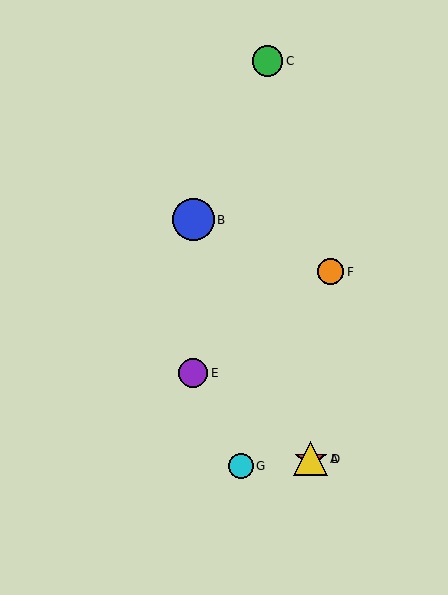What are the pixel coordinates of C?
Object C is at (268, 61).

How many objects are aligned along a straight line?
3 objects (A, B, D) are aligned along a straight line.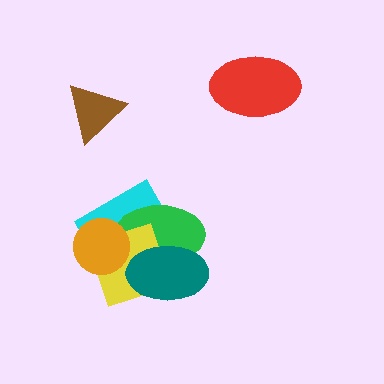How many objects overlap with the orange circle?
3 objects overlap with the orange circle.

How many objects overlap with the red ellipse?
0 objects overlap with the red ellipse.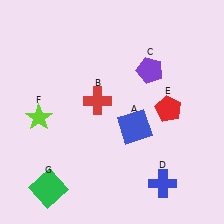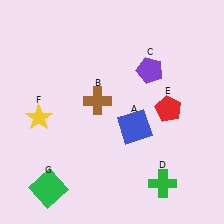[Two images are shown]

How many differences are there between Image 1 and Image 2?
There are 3 differences between the two images.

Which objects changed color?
B changed from red to brown. D changed from blue to green. F changed from lime to yellow.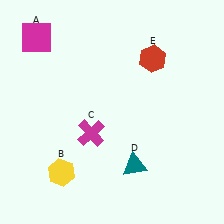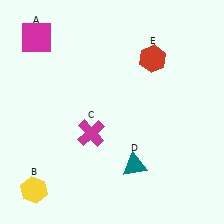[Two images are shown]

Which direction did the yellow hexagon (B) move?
The yellow hexagon (B) moved left.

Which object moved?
The yellow hexagon (B) moved left.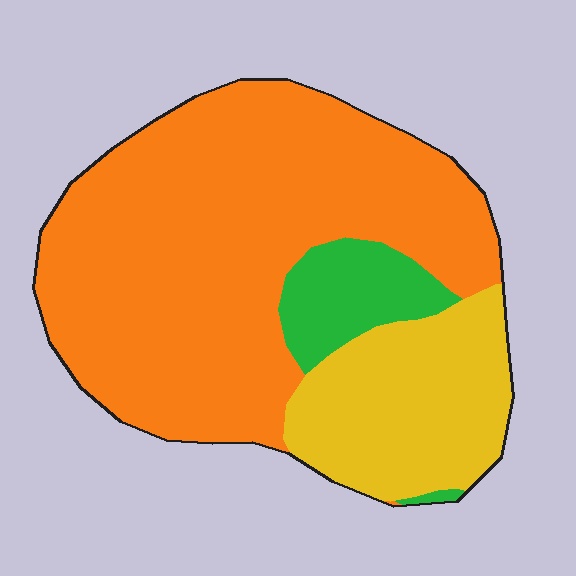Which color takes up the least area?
Green, at roughly 10%.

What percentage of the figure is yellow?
Yellow takes up between a sixth and a third of the figure.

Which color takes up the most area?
Orange, at roughly 65%.